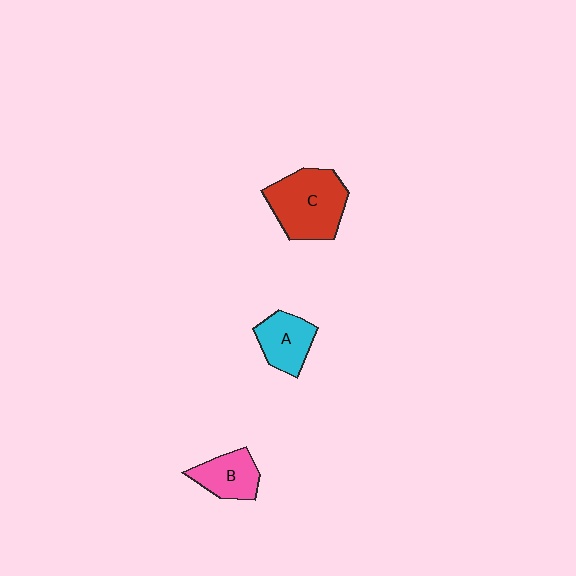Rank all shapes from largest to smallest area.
From largest to smallest: C (red), A (cyan), B (pink).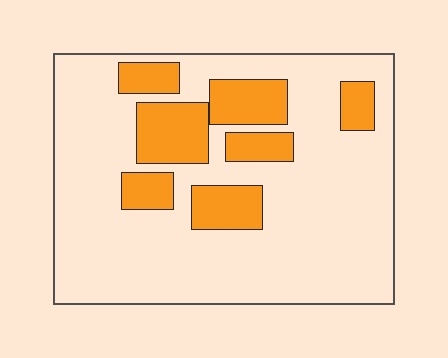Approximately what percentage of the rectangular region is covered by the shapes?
Approximately 20%.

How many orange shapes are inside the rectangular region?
7.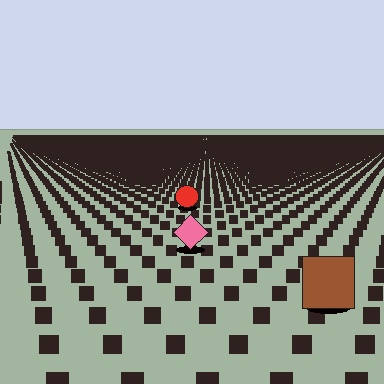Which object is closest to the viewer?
The brown square is closest. The texture marks near it are larger and more spread out.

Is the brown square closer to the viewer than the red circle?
Yes. The brown square is closer — you can tell from the texture gradient: the ground texture is coarser near it.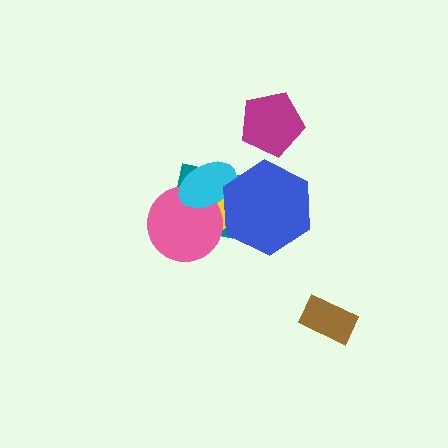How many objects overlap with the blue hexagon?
3 objects overlap with the blue hexagon.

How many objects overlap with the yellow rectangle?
4 objects overlap with the yellow rectangle.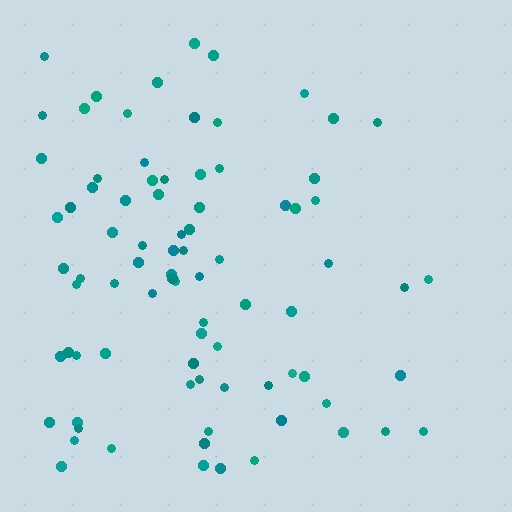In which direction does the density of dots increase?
From right to left, with the left side densest.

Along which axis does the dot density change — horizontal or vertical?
Horizontal.